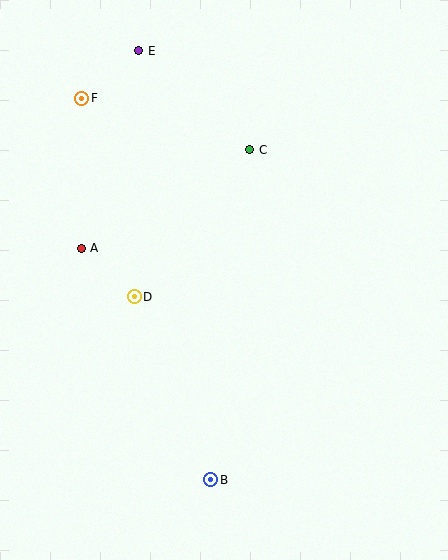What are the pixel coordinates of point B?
Point B is at (211, 480).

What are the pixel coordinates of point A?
Point A is at (81, 248).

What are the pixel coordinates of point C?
Point C is at (250, 150).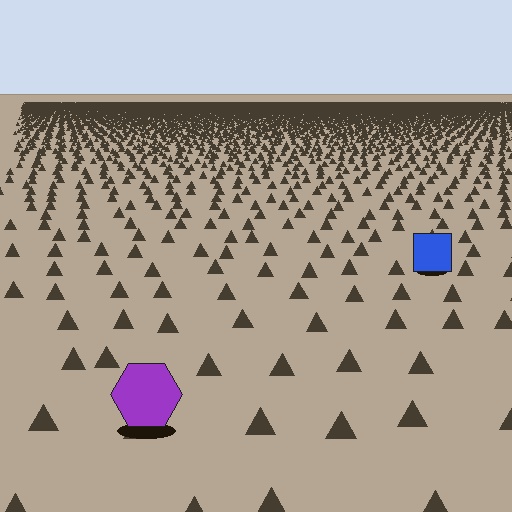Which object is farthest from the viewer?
The blue square is farthest from the viewer. It appears smaller and the ground texture around it is denser.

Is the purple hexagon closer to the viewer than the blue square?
Yes. The purple hexagon is closer — you can tell from the texture gradient: the ground texture is coarser near it.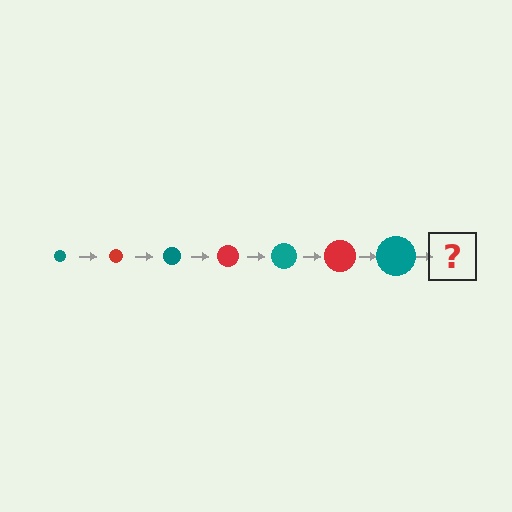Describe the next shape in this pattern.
It should be a red circle, larger than the previous one.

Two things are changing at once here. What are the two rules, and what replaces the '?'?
The two rules are that the circle grows larger each step and the color cycles through teal and red. The '?' should be a red circle, larger than the previous one.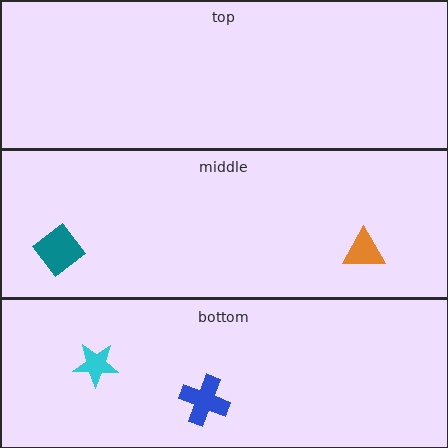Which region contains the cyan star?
The bottom region.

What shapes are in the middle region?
The teal diamond, the orange triangle.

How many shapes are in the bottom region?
2.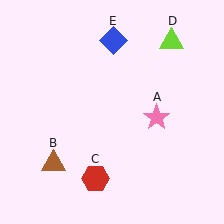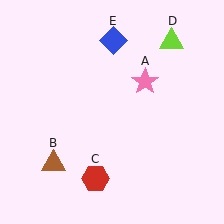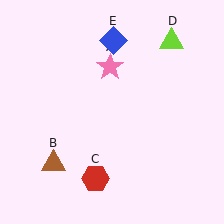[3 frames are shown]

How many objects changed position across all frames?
1 object changed position: pink star (object A).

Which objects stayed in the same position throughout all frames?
Brown triangle (object B) and red hexagon (object C) and lime triangle (object D) and blue diamond (object E) remained stationary.